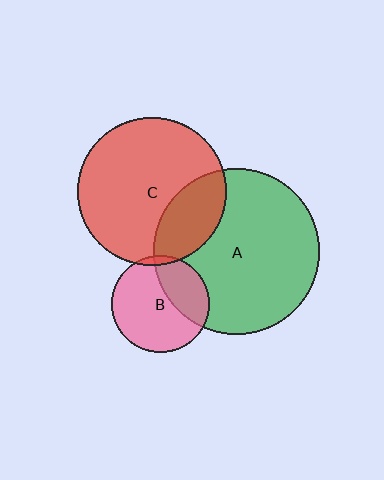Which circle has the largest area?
Circle A (green).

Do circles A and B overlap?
Yes.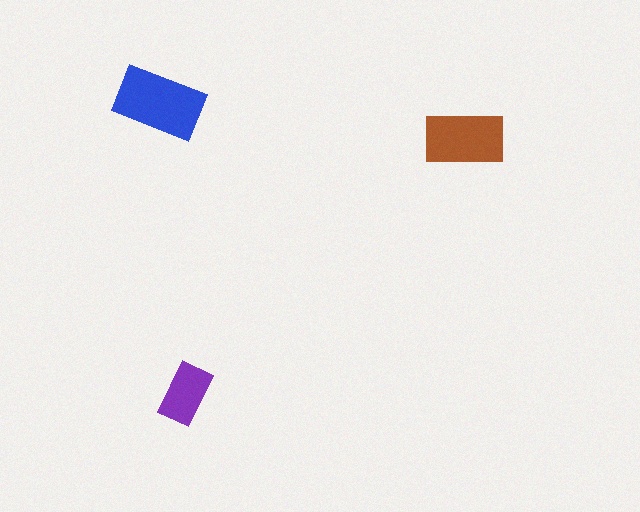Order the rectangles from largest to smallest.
the blue one, the brown one, the purple one.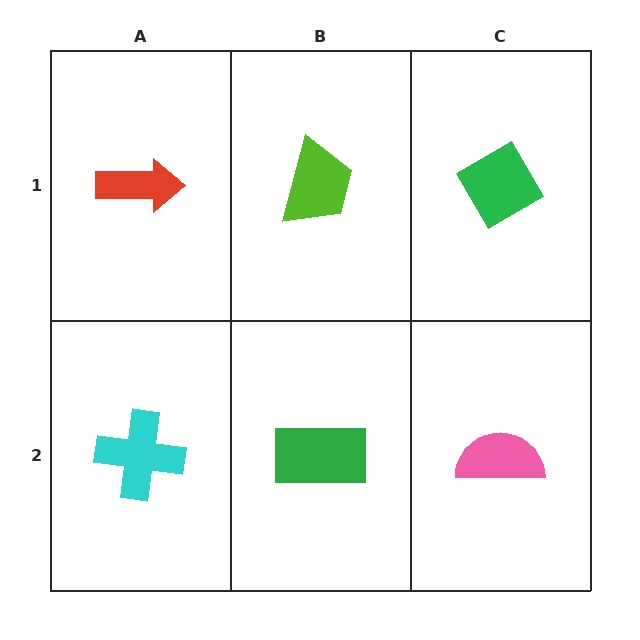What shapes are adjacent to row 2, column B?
A lime trapezoid (row 1, column B), a cyan cross (row 2, column A), a pink semicircle (row 2, column C).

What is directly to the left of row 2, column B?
A cyan cross.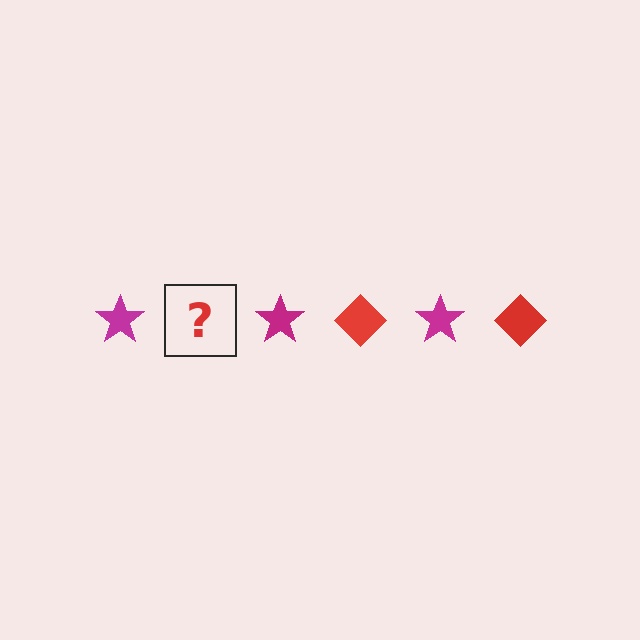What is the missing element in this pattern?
The missing element is a red diamond.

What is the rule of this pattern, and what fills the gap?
The rule is that the pattern alternates between magenta star and red diamond. The gap should be filled with a red diamond.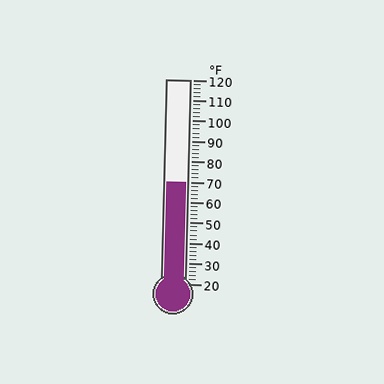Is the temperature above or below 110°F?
The temperature is below 110°F.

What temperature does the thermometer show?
The thermometer shows approximately 70°F.